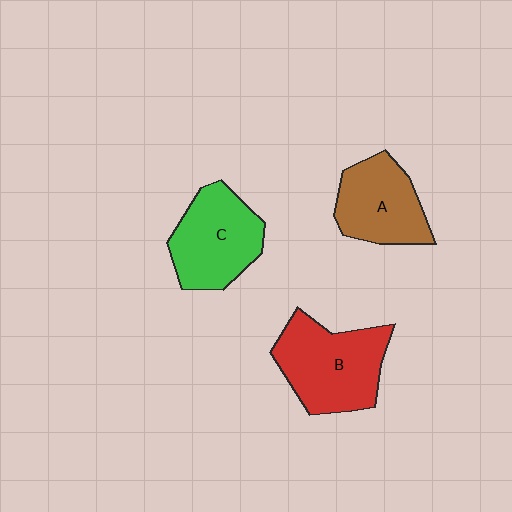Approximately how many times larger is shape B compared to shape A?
Approximately 1.3 times.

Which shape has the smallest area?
Shape A (brown).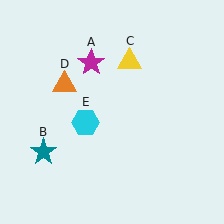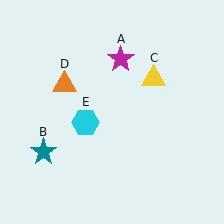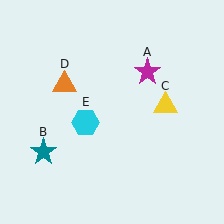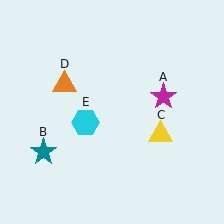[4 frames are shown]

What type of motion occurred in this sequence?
The magenta star (object A), yellow triangle (object C) rotated clockwise around the center of the scene.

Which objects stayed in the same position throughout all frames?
Teal star (object B) and orange triangle (object D) and cyan hexagon (object E) remained stationary.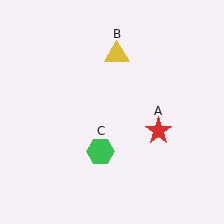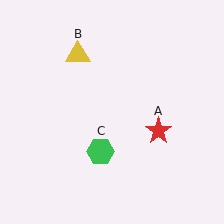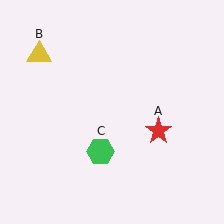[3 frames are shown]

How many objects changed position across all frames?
1 object changed position: yellow triangle (object B).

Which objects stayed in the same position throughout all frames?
Red star (object A) and green hexagon (object C) remained stationary.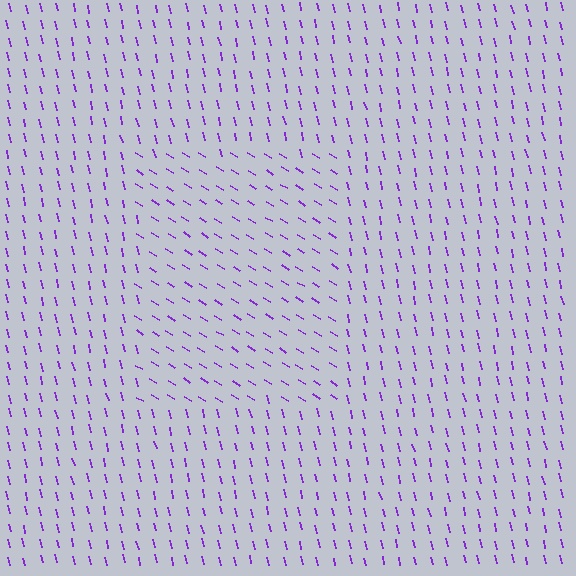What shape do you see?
I see a rectangle.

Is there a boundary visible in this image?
Yes, there is a texture boundary formed by a change in line orientation.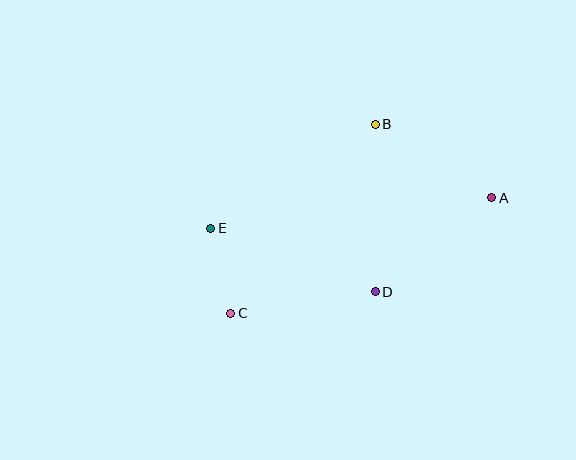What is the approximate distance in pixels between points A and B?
The distance between A and B is approximately 137 pixels.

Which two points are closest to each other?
Points C and E are closest to each other.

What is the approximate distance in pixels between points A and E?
The distance between A and E is approximately 282 pixels.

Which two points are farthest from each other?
Points A and C are farthest from each other.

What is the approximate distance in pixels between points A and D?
The distance between A and D is approximately 150 pixels.